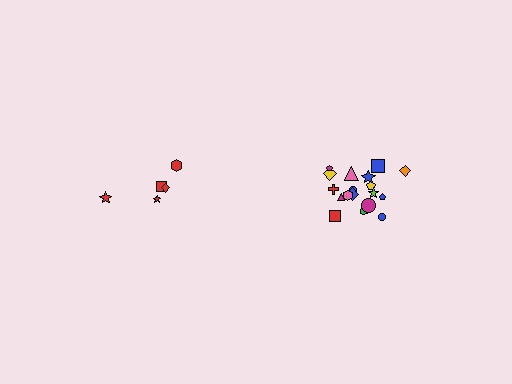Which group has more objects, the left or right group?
The right group.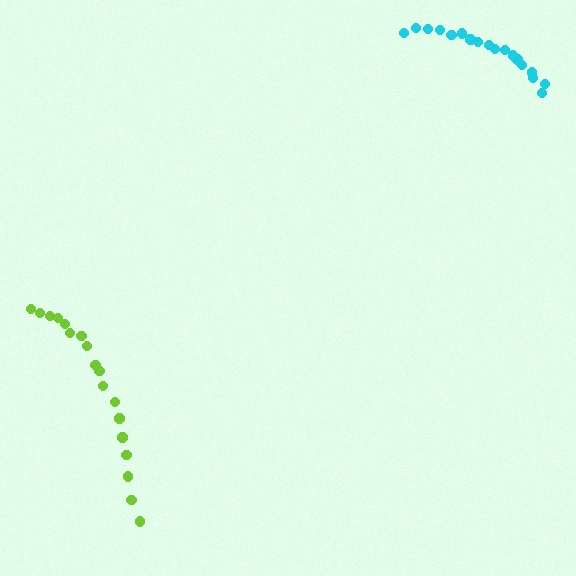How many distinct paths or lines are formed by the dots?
There are 2 distinct paths.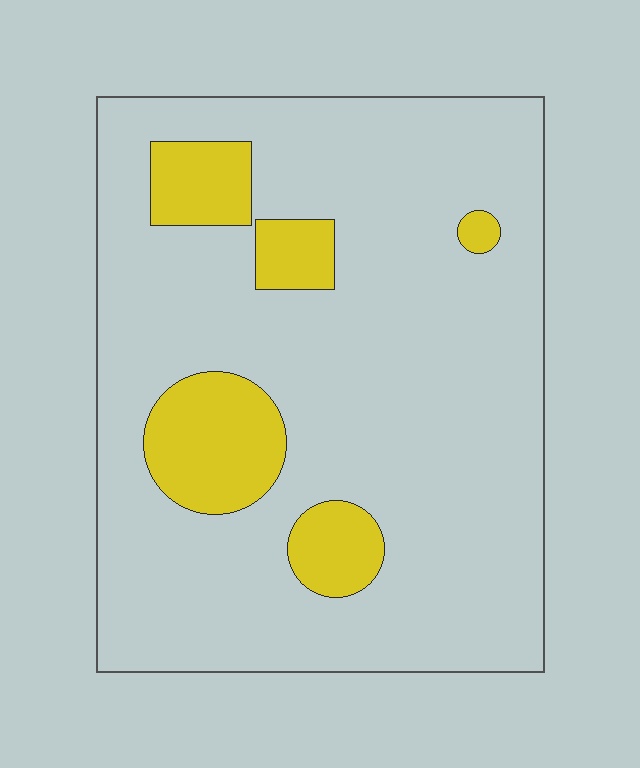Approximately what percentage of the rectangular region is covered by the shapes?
Approximately 15%.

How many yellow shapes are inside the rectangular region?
5.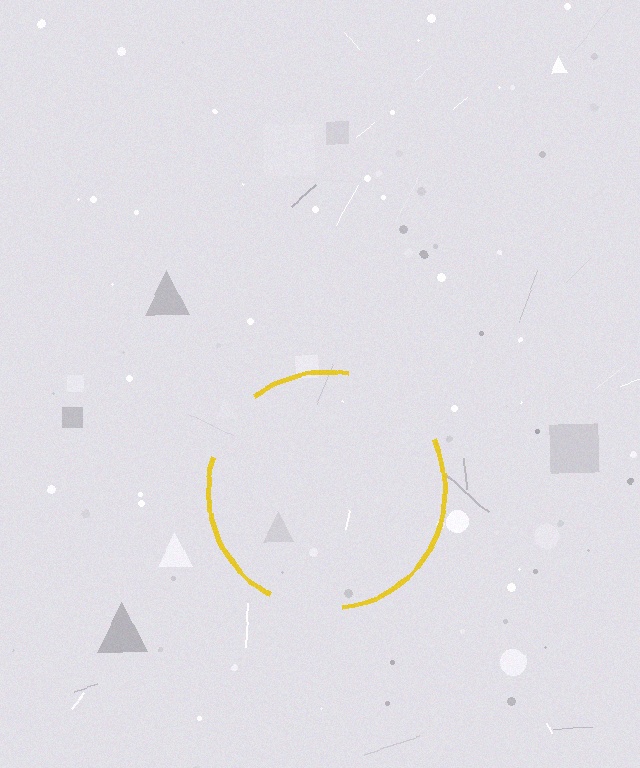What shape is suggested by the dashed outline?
The dashed outline suggests a circle.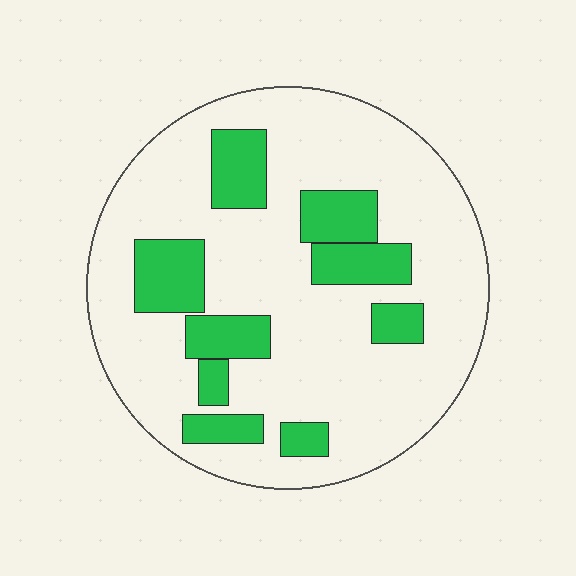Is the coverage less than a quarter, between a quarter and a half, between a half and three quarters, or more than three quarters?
Less than a quarter.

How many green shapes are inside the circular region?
9.